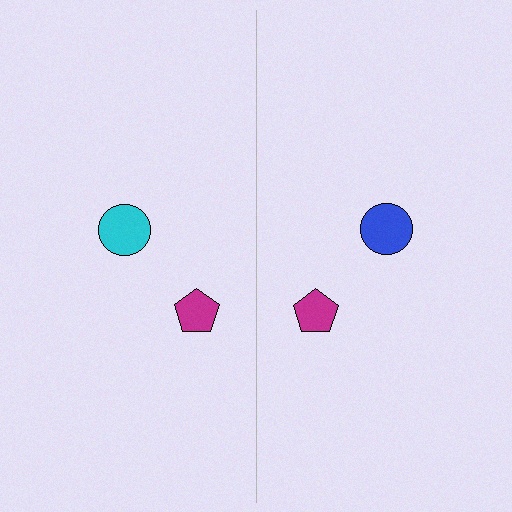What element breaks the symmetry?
The blue circle on the right side breaks the symmetry — its mirror counterpart is cyan.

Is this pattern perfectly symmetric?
No, the pattern is not perfectly symmetric. The blue circle on the right side breaks the symmetry — its mirror counterpart is cyan.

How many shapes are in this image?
There are 4 shapes in this image.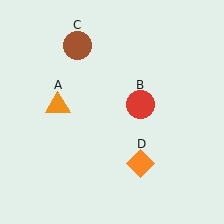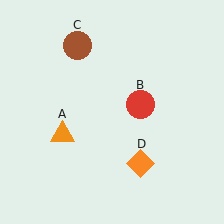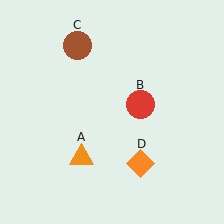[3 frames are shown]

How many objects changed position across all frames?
1 object changed position: orange triangle (object A).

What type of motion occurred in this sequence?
The orange triangle (object A) rotated counterclockwise around the center of the scene.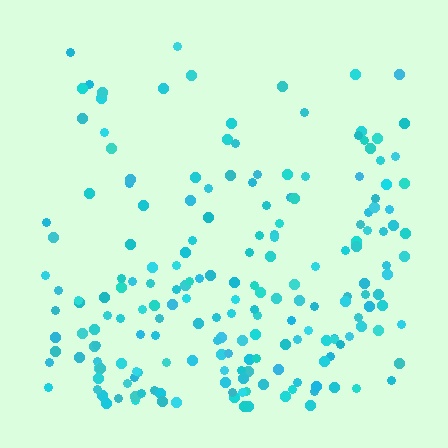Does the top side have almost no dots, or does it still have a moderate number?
Still a moderate number, just noticeably fewer than the bottom.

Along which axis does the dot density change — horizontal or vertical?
Vertical.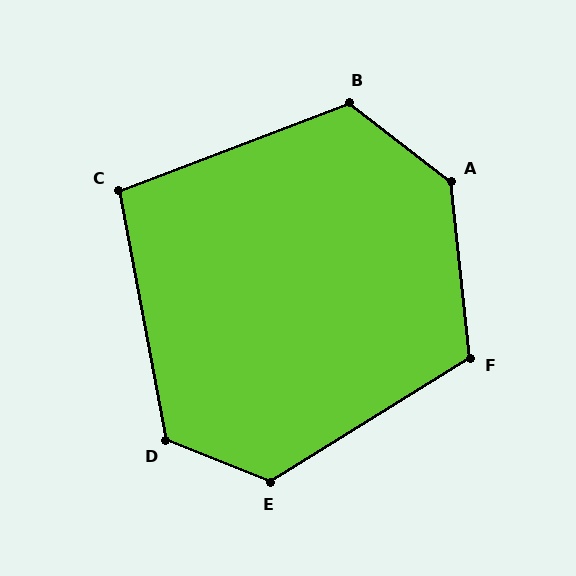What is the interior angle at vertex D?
Approximately 123 degrees (obtuse).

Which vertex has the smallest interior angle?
C, at approximately 100 degrees.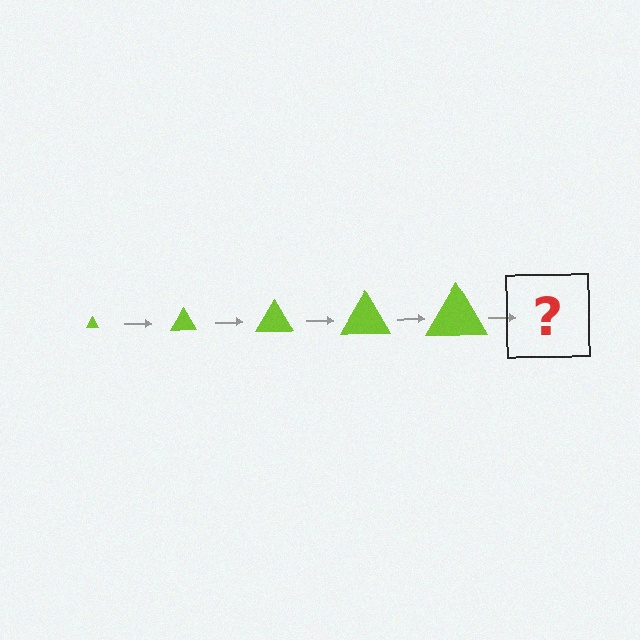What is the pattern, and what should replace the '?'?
The pattern is that the triangle gets progressively larger each step. The '?' should be a lime triangle, larger than the previous one.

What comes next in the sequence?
The next element should be a lime triangle, larger than the previous one.